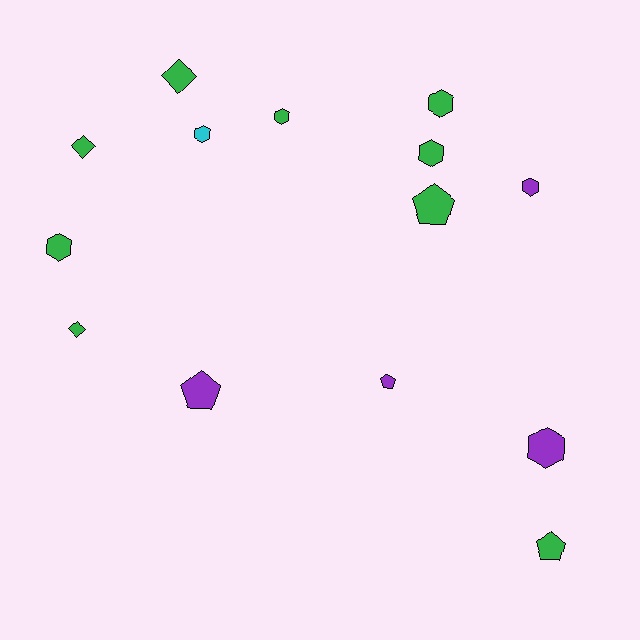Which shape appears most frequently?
Hexagon, with 7 objects.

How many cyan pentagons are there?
There are no cyan pentagons.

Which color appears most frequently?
Green, with 9 objects.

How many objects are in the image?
There are 14 objects.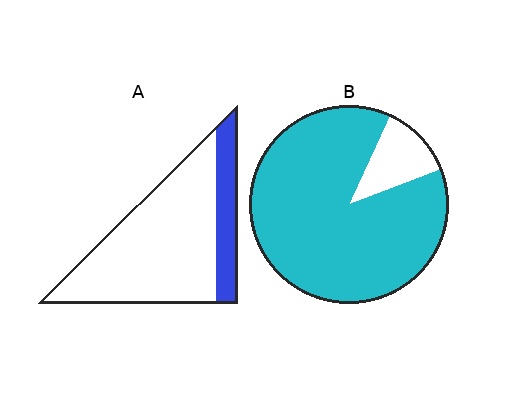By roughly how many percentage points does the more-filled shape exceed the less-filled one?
By roughly 65 percentage points (B over A).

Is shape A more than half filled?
No.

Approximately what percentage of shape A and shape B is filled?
A is approximately 20% and B is approximately 90%.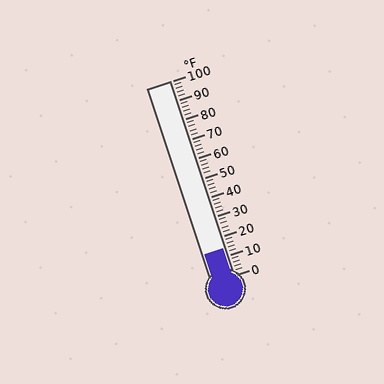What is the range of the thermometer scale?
The thermometer scale ranges from 0°F to 100°F.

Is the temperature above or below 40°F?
The temperature is below 40°F.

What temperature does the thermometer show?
The thermometer shows approximately 14°F.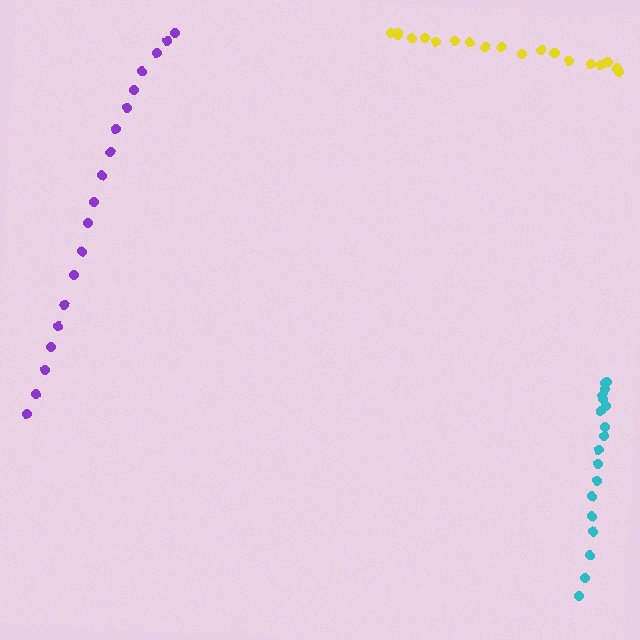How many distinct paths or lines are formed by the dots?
There are 3 distinct paths.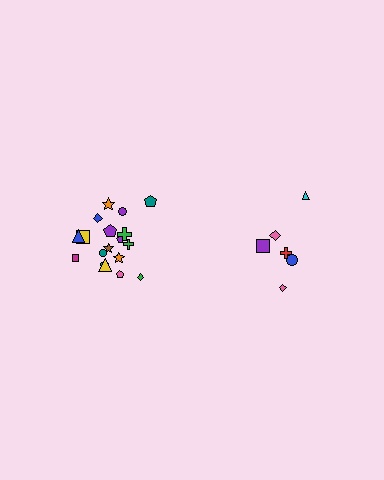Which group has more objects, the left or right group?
The left group.